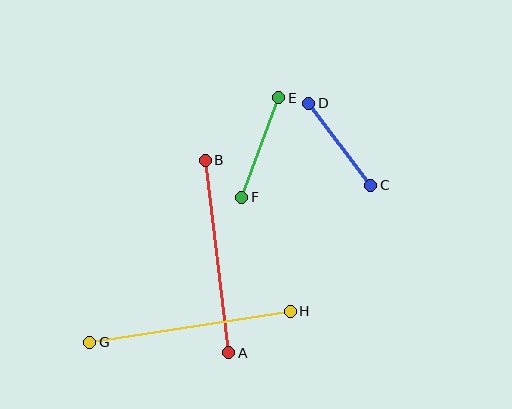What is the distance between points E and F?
The distance is approximately 106 pixels.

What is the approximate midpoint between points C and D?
The midpoint is at approximately (340, 144) pixels.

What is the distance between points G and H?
The distance is approximately 203 pixels.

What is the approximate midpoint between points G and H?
The midpoint is at approximately (190, 327) pixels.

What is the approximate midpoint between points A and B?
The midpoint is at approximately (217, 257) pixels.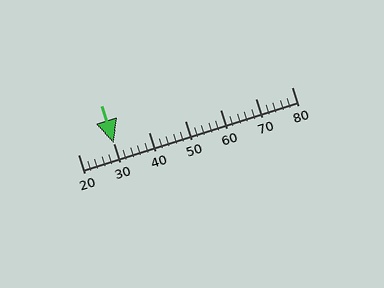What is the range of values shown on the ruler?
The ruler shows values from 20 to 80.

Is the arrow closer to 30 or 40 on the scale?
The arrow is closer to 30.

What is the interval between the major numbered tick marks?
The major tick marks are spaced 10 units apart.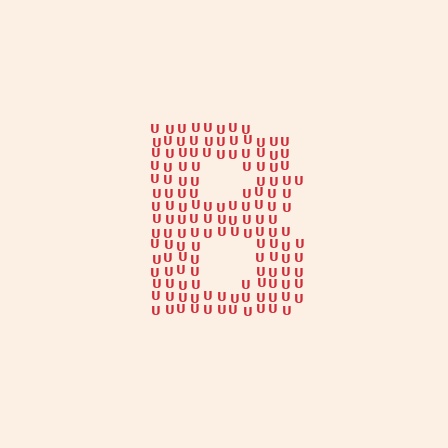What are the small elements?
The small elements are letter U's.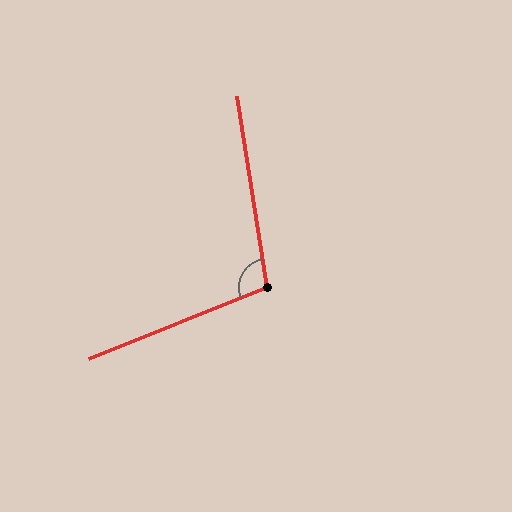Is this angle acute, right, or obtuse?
It is obtuse.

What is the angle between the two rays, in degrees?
Approximately 103 degrees.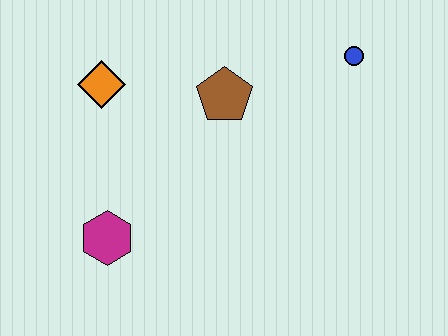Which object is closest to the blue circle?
The brown pentagon is closest to the blue circle.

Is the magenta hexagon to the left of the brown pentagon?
Yes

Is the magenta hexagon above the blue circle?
No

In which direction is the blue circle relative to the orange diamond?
The blue circle is to the right of the orange diamond.